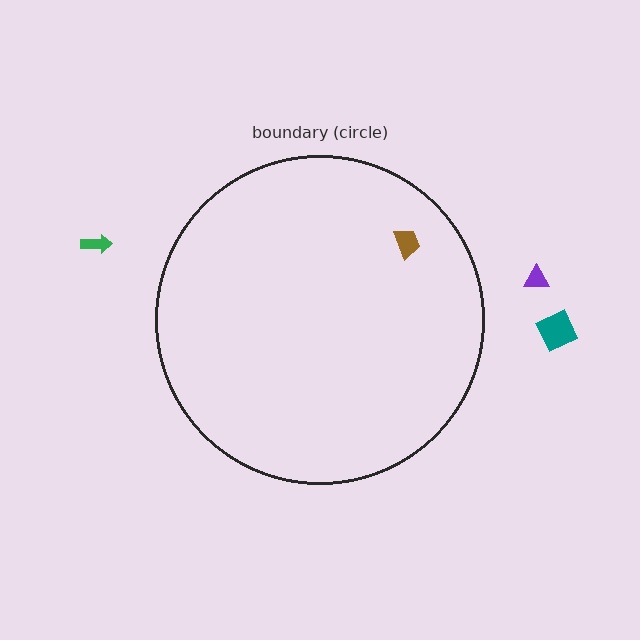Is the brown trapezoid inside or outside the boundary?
Inside.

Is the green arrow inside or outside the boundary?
Outside.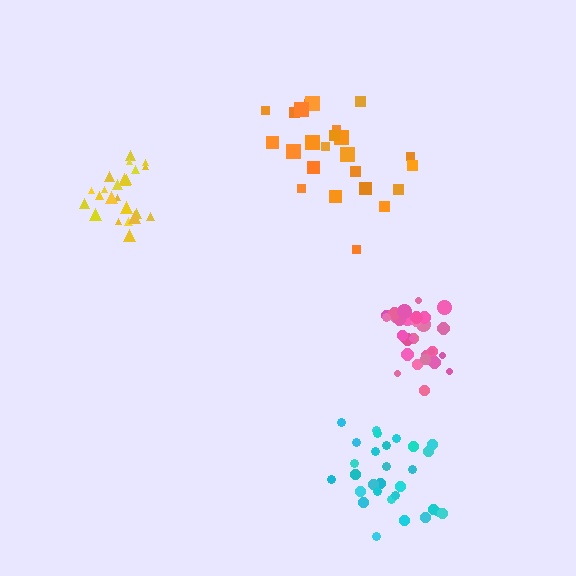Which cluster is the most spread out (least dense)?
Orange.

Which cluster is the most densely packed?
Pink.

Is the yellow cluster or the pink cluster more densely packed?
Pink.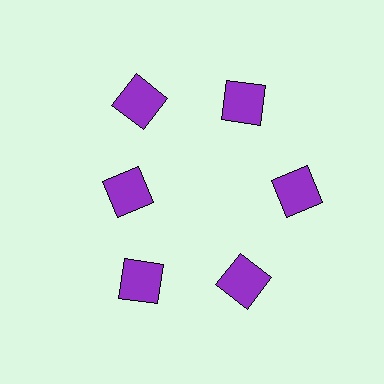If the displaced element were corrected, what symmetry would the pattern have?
It would have 6-fold rotational symmetry — the pattern would map onto itself every 60 degrees.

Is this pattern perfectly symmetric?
No. The 6 purple squares are arranged in a ring, but one element near the 9 o'clock position is pulled inward toward the center, breaking the 6-fold rotational symmetry.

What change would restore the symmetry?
The symmetry would be restored by moving it outward, back onto the ring so that all 6 squares sit at equal angles and equal distance from the center.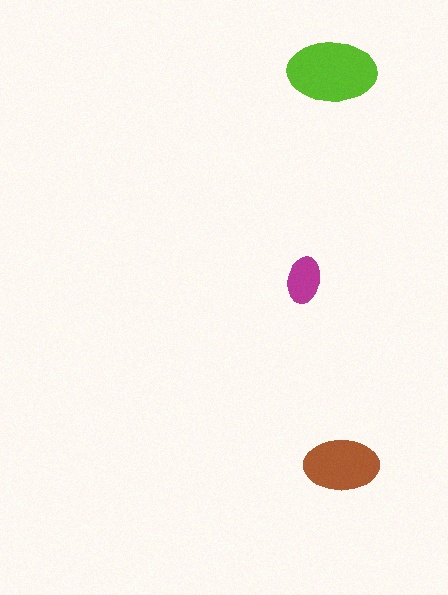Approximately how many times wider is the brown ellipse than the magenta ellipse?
About 1.5 times wider.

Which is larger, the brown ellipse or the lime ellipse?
The lime one.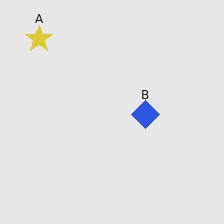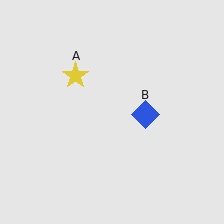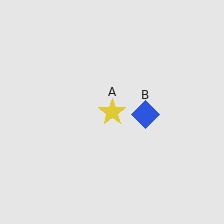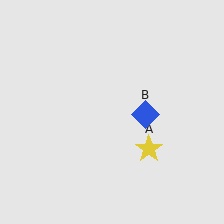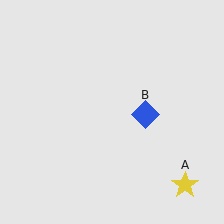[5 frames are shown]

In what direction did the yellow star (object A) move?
The yellow star (object A) moved down and to the right.